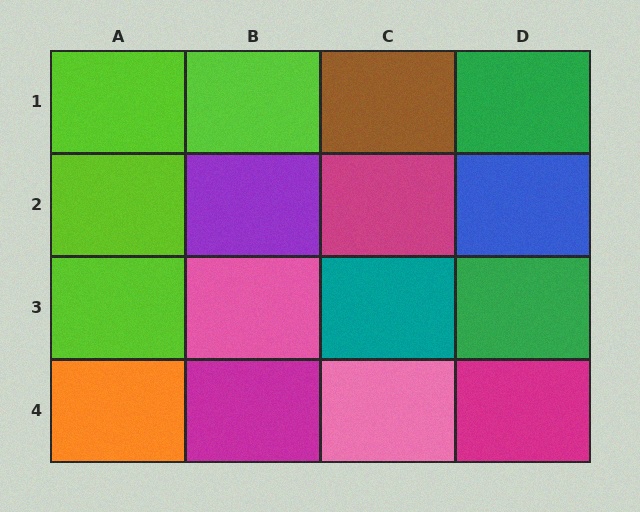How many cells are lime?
4 cells are lime.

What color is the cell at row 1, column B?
Lime.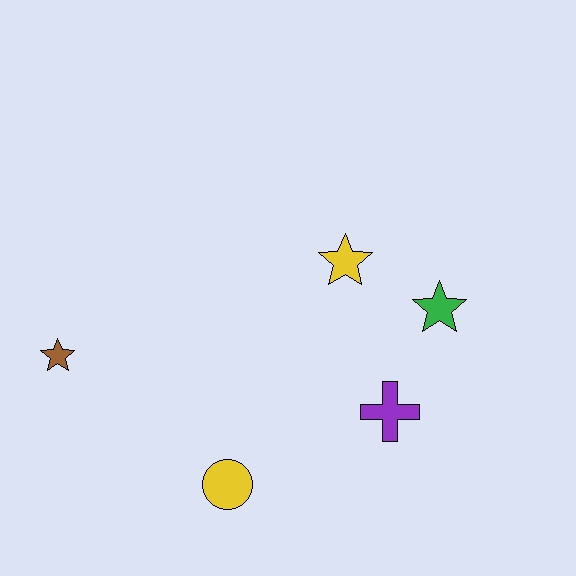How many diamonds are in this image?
There are no diamonds.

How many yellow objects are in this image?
There are 2 yellow objects.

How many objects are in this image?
There are 5 objects.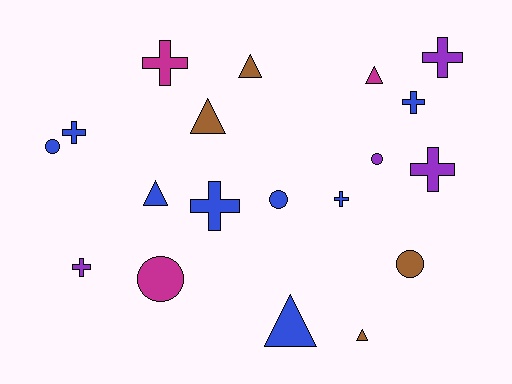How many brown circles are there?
There is 1 brown circle.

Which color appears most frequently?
Blue, with 8 objects.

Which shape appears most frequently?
Cross, with 8 objects.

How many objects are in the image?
There are 19 objects.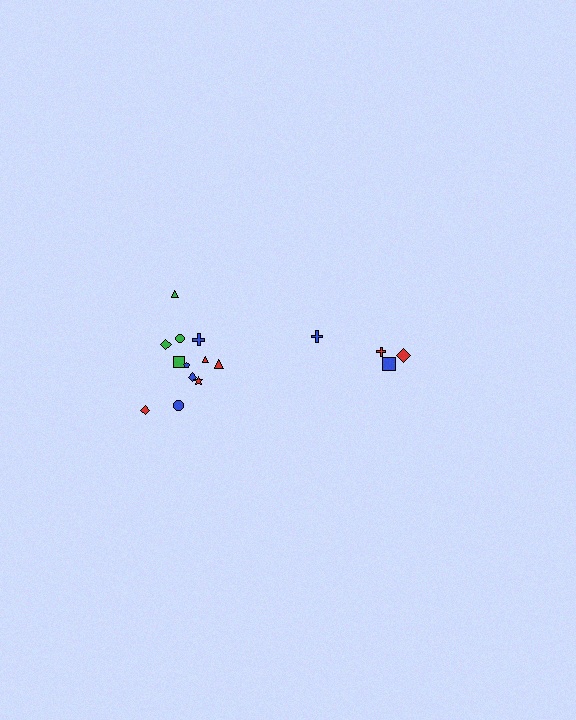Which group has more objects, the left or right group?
The left group.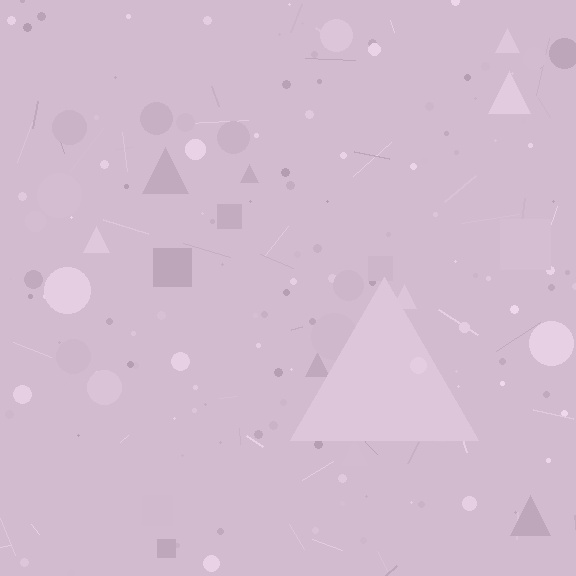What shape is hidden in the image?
A triangle is hidden in the image.